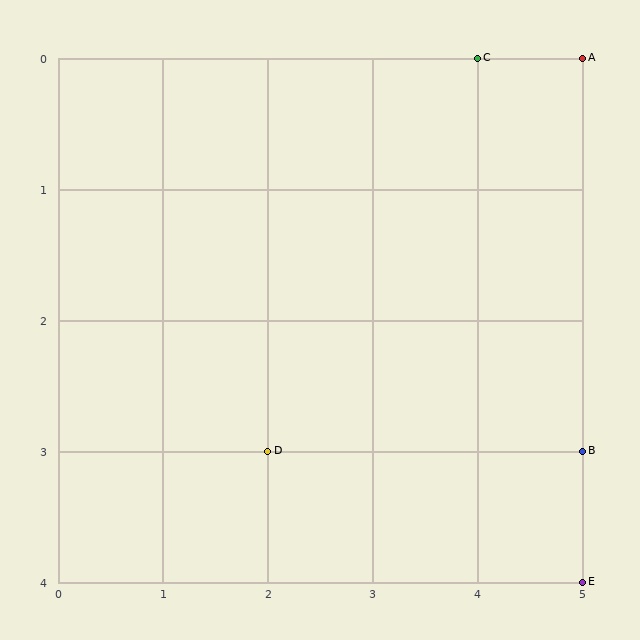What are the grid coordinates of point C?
Point C is at grid coordinates (4, 0).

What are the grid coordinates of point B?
Point B is at grid coordinates (5, 3).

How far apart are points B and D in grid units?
Points B and D are 3 columns apart.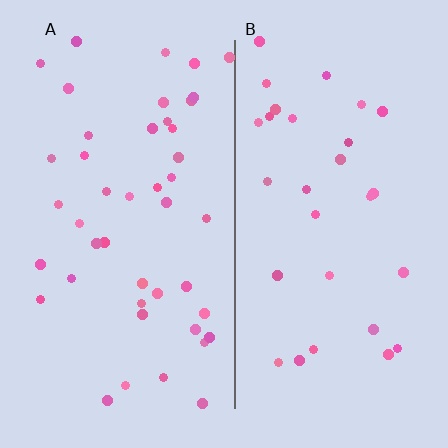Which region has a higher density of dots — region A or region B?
A (the left).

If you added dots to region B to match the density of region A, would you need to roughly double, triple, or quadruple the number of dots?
Approximately double.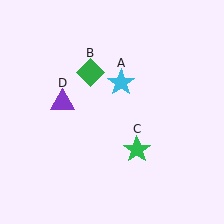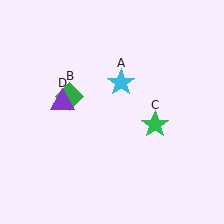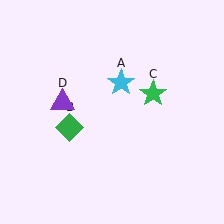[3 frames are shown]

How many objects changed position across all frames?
2 objects changed position: green diamond (object B), green star (object C).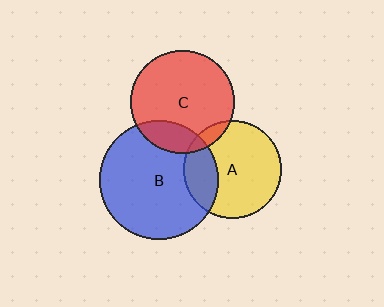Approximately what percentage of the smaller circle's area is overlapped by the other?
Approximately 10%.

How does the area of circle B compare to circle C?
Approximately 1.3 times.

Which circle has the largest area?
Circle B (blue).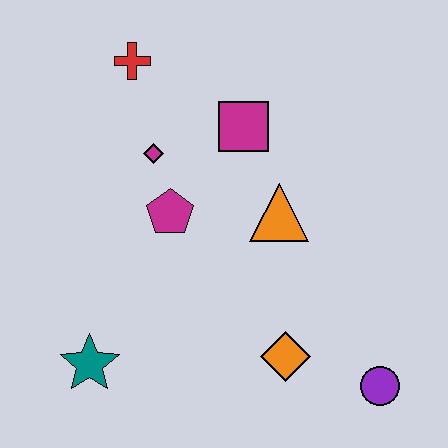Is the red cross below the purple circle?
No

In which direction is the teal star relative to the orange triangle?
The teal star is to the left of the orange triangle.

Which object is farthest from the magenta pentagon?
The purple circle is farthest from the magenta pentagon.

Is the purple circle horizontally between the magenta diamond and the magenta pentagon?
No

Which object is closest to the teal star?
The magenta pentagon is closest to the teal star.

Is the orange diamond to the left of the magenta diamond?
No